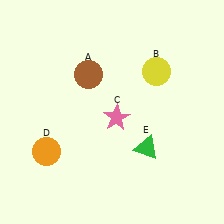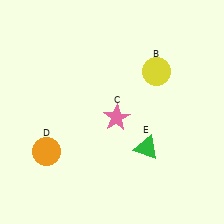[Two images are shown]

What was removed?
The brown circle (A) was removed in Image 2.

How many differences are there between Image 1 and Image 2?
There is 1 difference between the two images.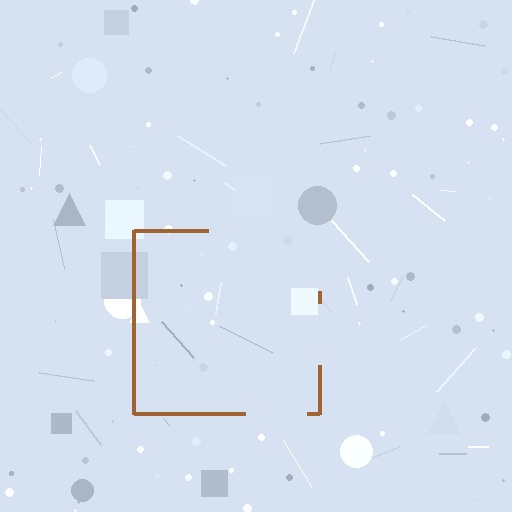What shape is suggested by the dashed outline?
The dashed outline suggests a square.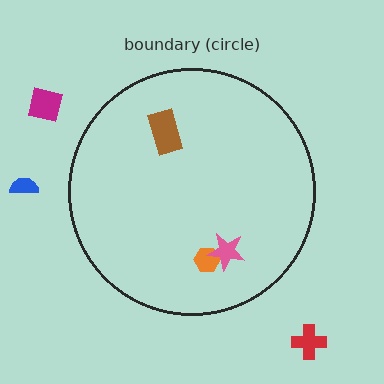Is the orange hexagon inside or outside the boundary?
Inside.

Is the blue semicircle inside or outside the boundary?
Outside.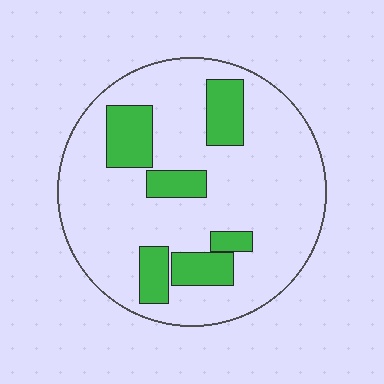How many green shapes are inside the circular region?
6.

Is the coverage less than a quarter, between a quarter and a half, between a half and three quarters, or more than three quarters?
Less than a quarter.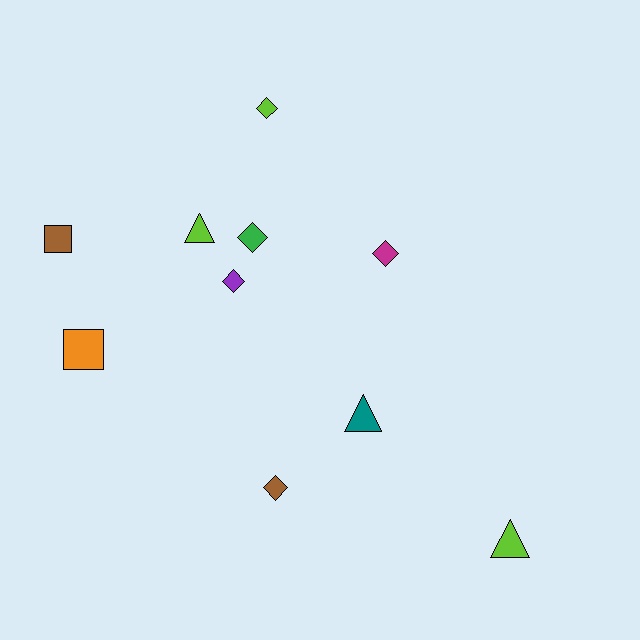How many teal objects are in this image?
There is 1 teal object.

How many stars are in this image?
There are no stars.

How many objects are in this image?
There are 10 objects.